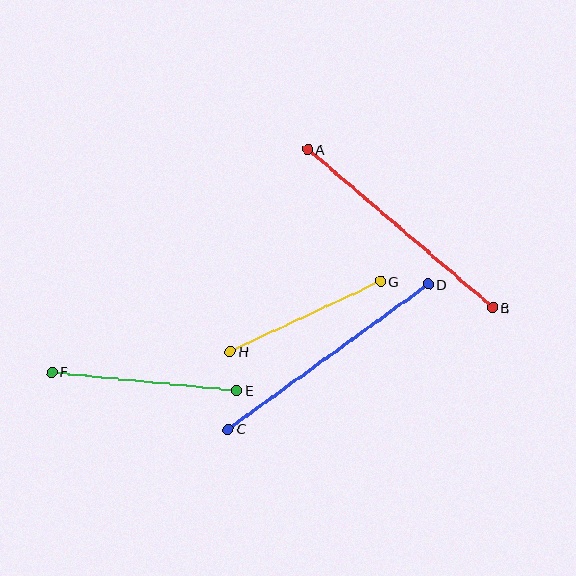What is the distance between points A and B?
The distance is approximately 243 pixels.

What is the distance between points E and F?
The distance is approximately 186 pixels.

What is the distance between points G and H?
The distance is approximately 166 pixels.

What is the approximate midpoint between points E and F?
The midpoint is at approximately (144, 381) pixels.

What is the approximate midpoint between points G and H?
The midpoint is at approximately (305, 317) pixels.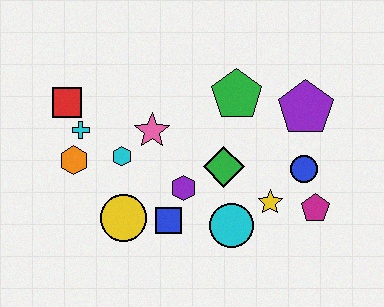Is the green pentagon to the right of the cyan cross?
Yes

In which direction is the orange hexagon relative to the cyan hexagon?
The orange hexagon is to the left of the cyan hexagon.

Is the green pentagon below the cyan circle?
No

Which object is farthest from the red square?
The magenta pentagon is farthest from the red square.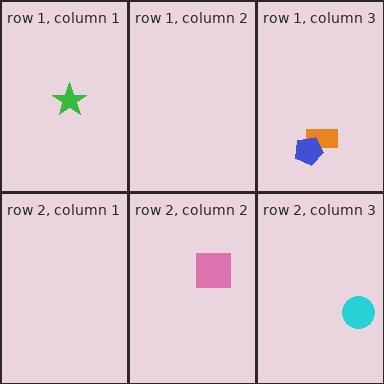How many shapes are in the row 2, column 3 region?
1.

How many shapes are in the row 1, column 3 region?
2.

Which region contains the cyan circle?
The row 2, column 3 region.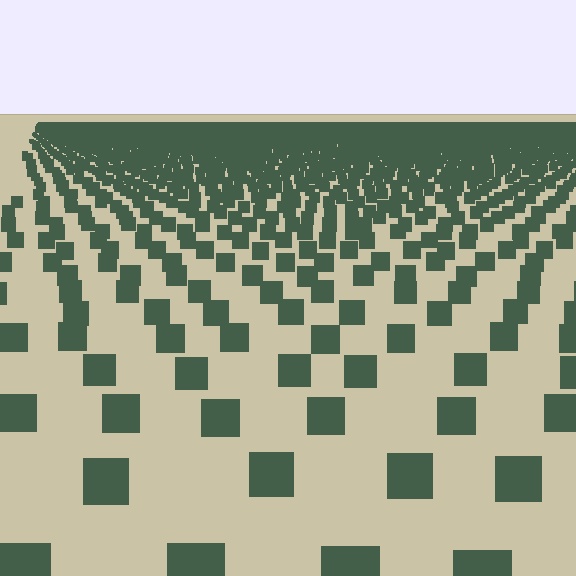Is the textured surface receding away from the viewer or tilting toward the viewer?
The surface is receding away from the viewer. Texture elements get smaller and denser toward the top.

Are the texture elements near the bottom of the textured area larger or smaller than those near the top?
Larger. Near the bottom, elements are closer to the viewer and appear at a bigger on-screen size.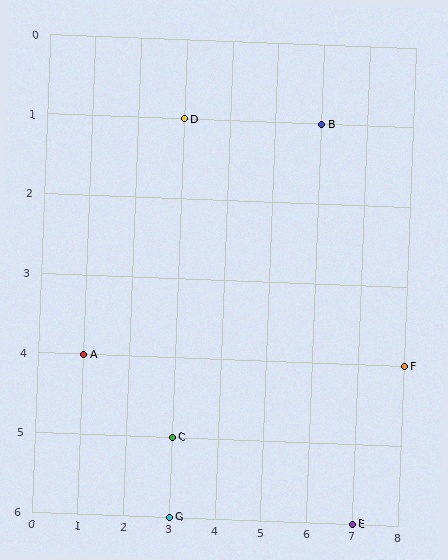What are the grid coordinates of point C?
Point C is at grid coordinates (3, 5).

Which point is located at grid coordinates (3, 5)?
Point C is at (3, 5).